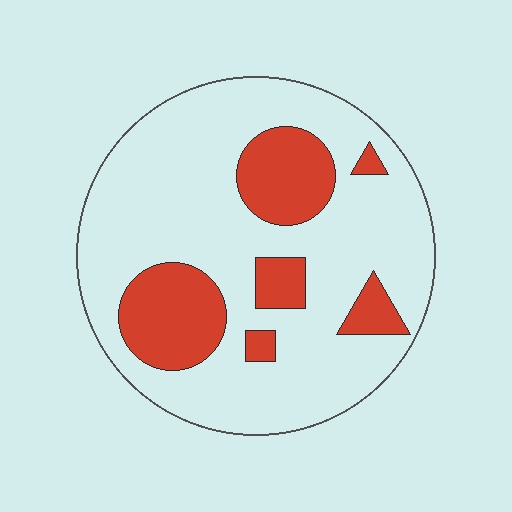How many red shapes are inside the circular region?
6.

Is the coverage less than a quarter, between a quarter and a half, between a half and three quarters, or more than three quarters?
Less than a quarter.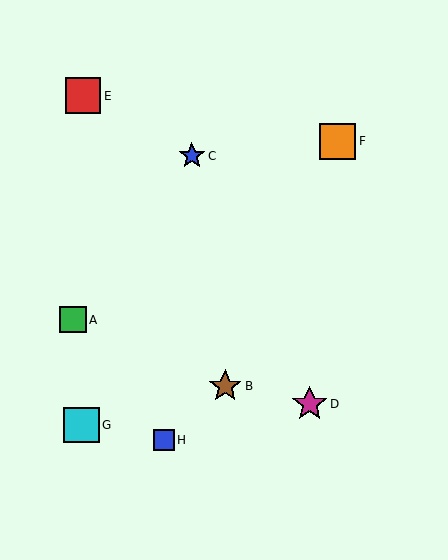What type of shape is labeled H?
Shape H is a blue square.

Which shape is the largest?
The orange square (labeled F) is the largest.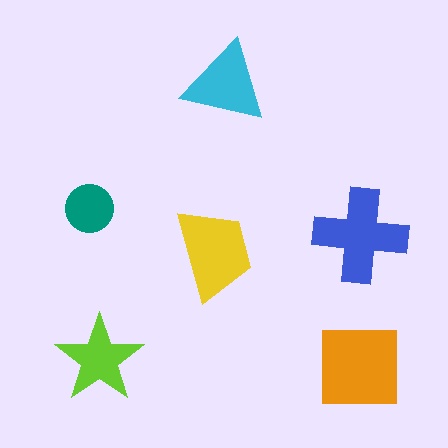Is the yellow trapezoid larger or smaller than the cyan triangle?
Larger.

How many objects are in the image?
There are 6 objects in the image.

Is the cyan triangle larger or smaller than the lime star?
Larger.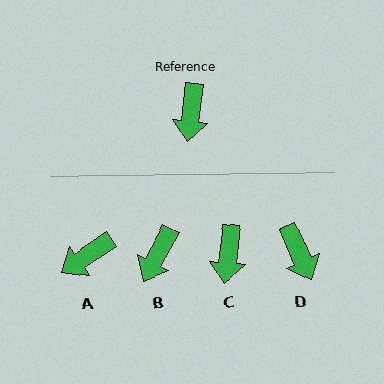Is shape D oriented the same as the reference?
No, it is off by about 30 degrees.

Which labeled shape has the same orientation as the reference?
C.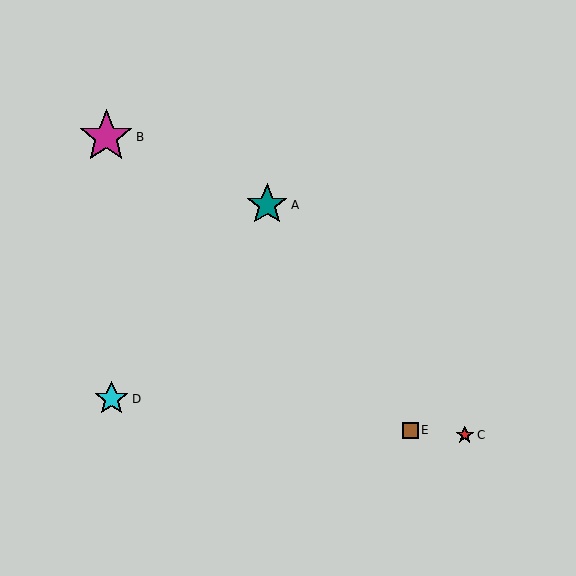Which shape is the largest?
The magenta star (labeled B) is the largest.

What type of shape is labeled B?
Shape B is a magenta star.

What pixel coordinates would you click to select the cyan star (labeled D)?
Click at (111, 399) to select the cyan star D.